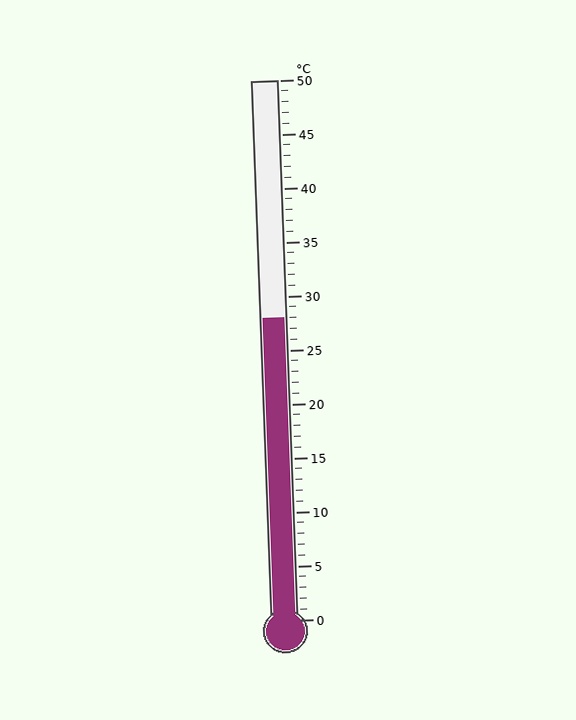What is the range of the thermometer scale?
The thermometer scale ranges from 0°C to 50°C.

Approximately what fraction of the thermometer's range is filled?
The thermometer is filled to approximately 55% of its range.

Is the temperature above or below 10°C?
The temperature is above 10°C.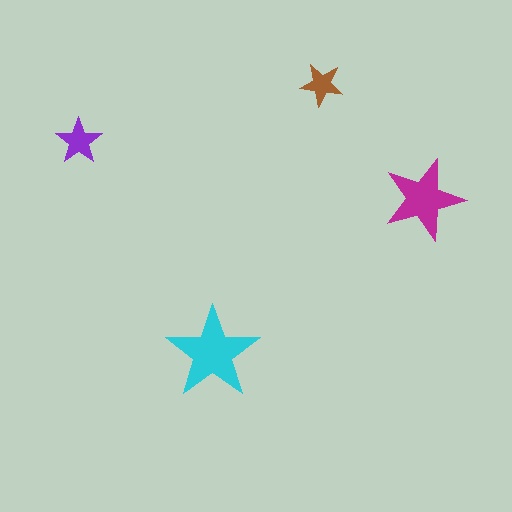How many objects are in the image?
There are 4 objects in the image.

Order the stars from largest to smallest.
the cyan one, the magenta one, the purple one, the brown one.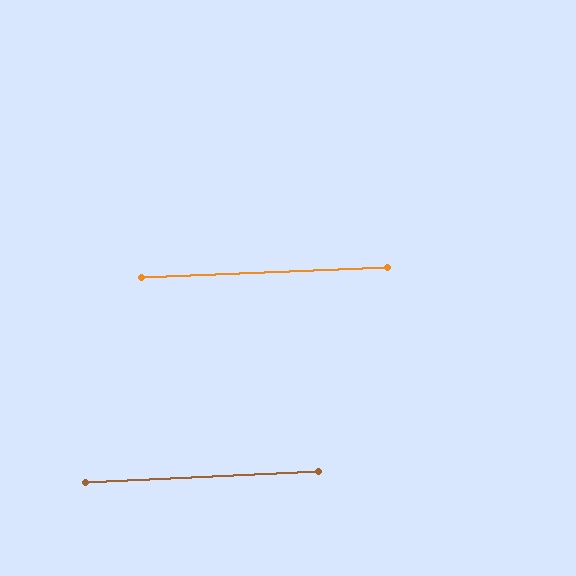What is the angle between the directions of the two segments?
Approximately 0 degrees.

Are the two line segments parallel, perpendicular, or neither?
Parallel — their directions differ by only 0.2°.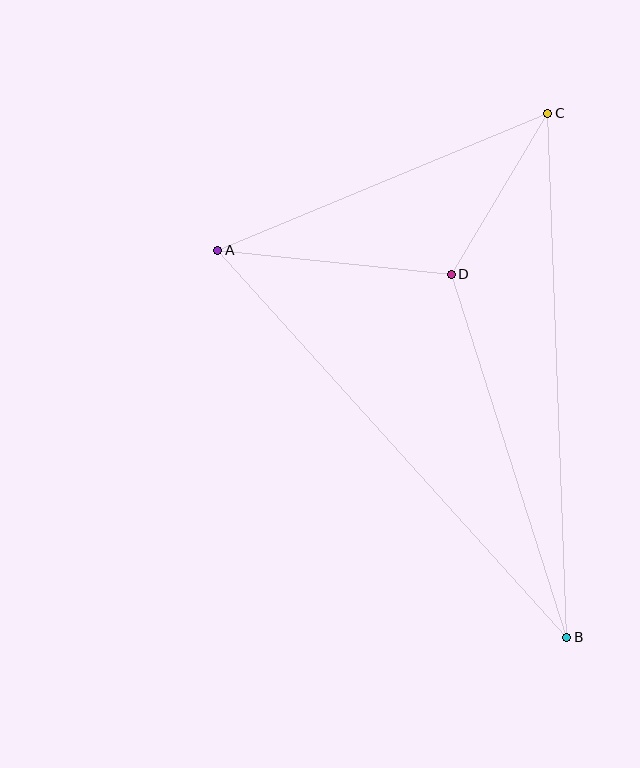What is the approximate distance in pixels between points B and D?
The distance between B and D is approximately 381 pixels.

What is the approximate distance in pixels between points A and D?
The distance between A and D is approximately 235 pixels.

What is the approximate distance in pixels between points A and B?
The distance between A and B is approximately 521 pixels.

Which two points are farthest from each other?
Points B and C are farthest from each other.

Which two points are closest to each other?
Points C and D are closest to each other.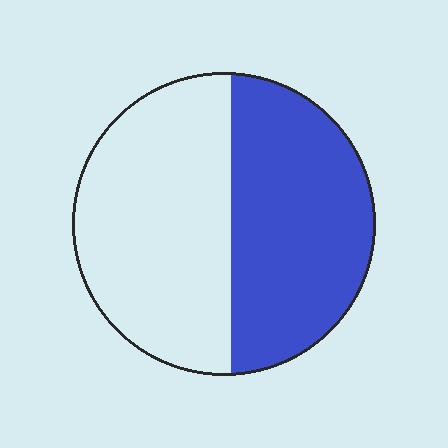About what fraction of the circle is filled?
About one half (1/2).